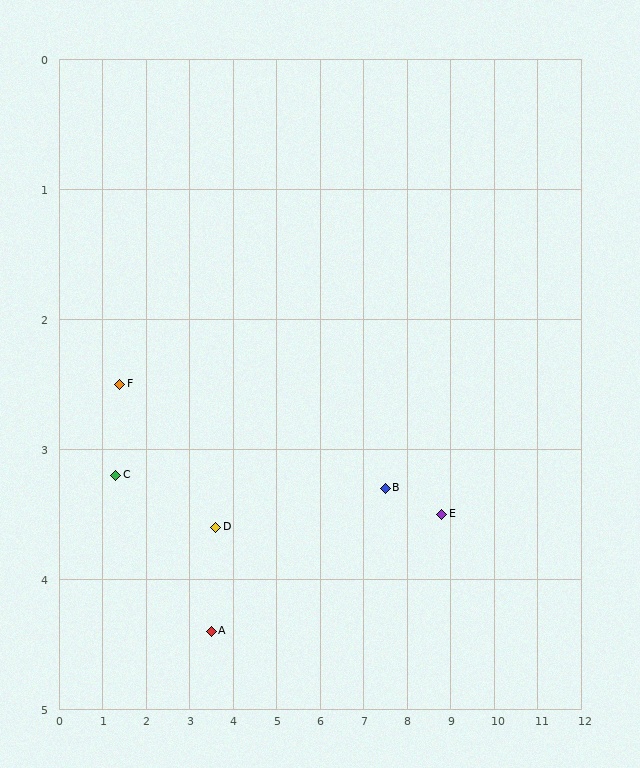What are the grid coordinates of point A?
Point A is at approximately (3.5, 4.4).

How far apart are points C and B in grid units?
Points C and B are about 6.2 grid units apart.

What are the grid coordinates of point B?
Point B is at approximately (7.5, 3.3).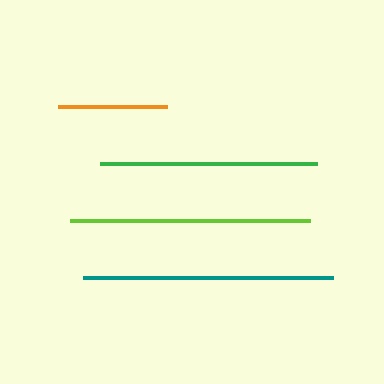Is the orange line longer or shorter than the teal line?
The teal line is longer than the orange line.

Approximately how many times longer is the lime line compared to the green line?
The lime line is approximately 1.1 times the length of the green line.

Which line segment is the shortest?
The orange line is the shortest at approximately 109 pixels.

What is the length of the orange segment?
The orange segment is approximately 109 pixels long.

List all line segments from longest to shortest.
From longest to shortest: teal, lime, green, orange.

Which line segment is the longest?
The teal line is the longest at approximately 250 pixels.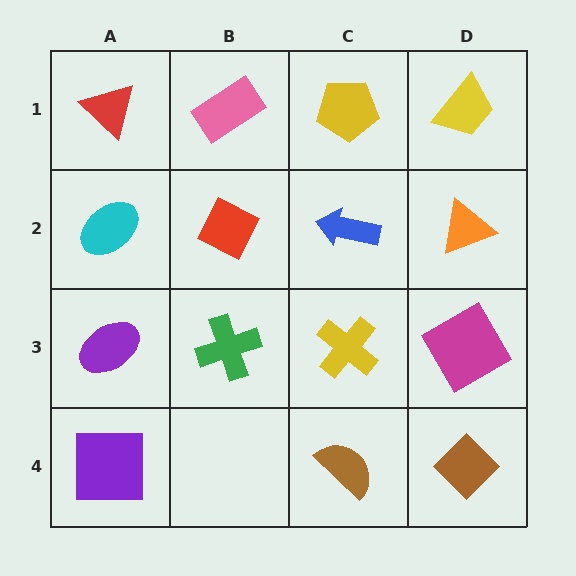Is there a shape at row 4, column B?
No, that cell is empty.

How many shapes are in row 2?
4 shapes.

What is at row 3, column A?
A purple ellipse.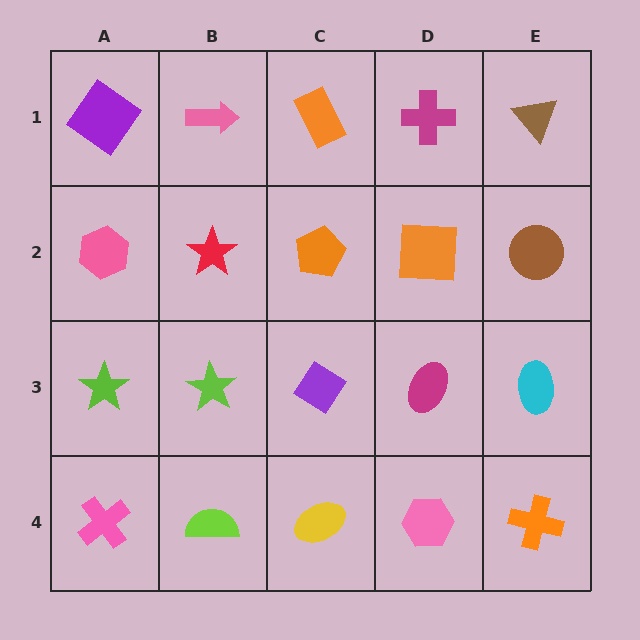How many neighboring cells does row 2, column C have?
4.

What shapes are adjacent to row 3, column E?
A brown circle (row 2, column E), an orange cross (row 4, column E), a magenta ellipse (row 3, column D).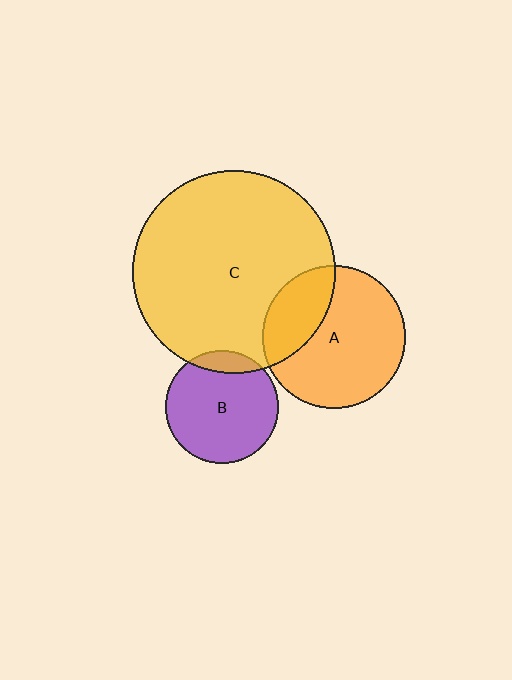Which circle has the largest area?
Circle C (yellow).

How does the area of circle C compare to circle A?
Approximately 2.0 times.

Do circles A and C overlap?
Yes.